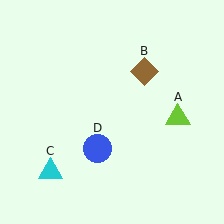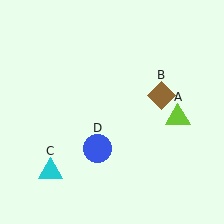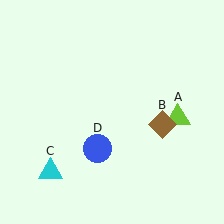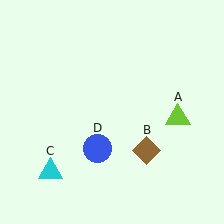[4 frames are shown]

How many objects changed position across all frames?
1 object changed position: brown diamond (object B).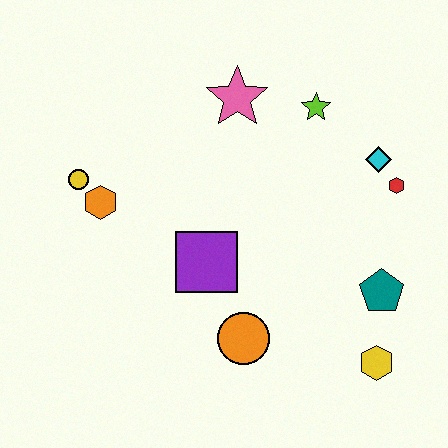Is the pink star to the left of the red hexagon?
Yes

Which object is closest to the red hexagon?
The cyan diamond is closest to the red hexagon.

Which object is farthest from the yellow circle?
The yellow hexagon is farthest from the yellow circle.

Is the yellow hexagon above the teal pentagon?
No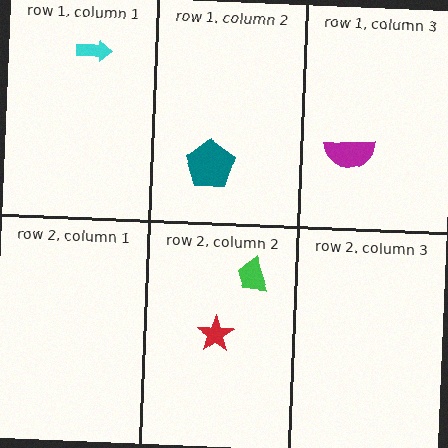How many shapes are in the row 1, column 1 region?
1.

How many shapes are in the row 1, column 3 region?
1.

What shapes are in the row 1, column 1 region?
The cyan arrow.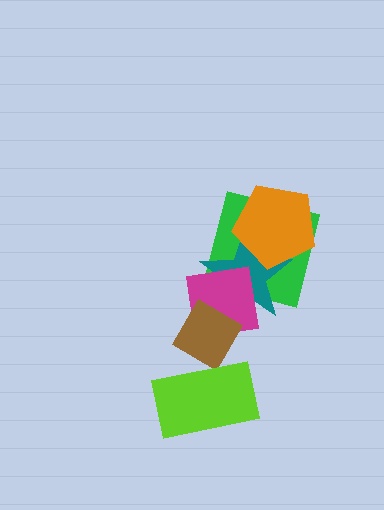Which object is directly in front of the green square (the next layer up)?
The teal star is directly in front of the green square.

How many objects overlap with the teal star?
4 objects overlap with the teal star.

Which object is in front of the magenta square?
The brown diamond is in front of the magenta square.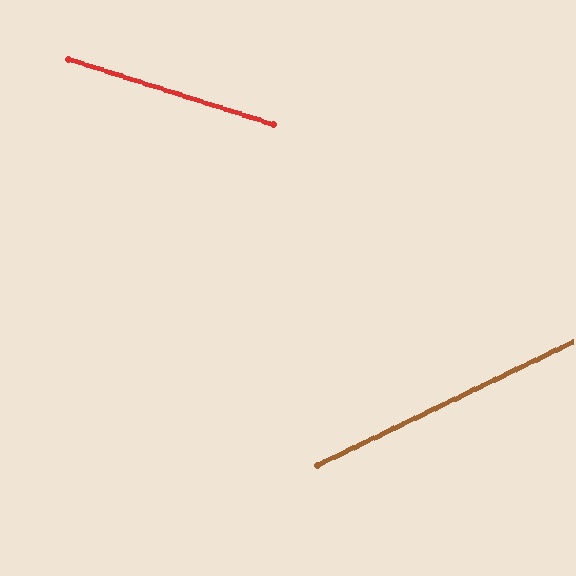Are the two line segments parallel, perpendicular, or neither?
Neither parallel nor perpendicular — they differ by about 44°.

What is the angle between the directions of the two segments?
Approximately 44 degrees.